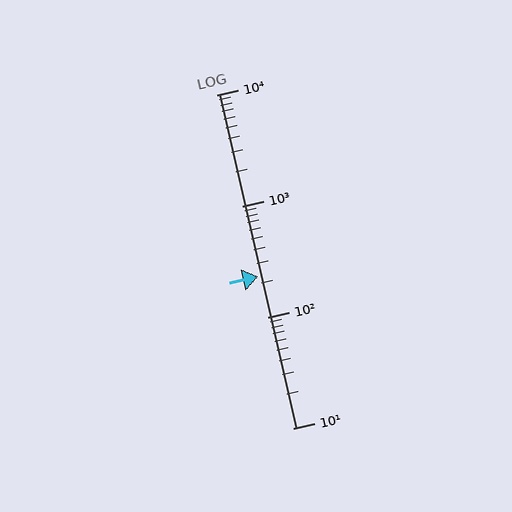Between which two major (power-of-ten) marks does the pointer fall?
The pointer is between 100 and 1000.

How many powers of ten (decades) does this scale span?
The scale spans 3 decades, from 10 to 10000.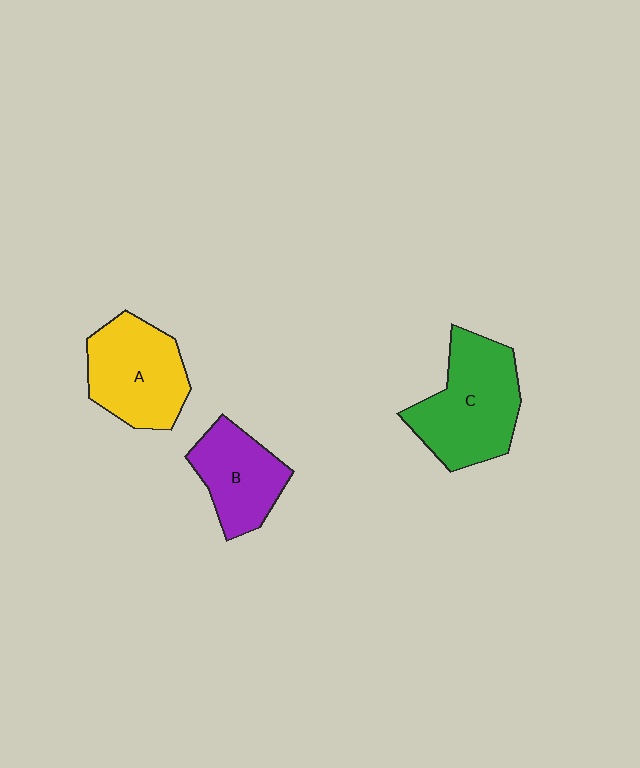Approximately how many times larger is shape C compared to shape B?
Approximately 1.4 times.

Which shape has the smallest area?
Shape B (purple).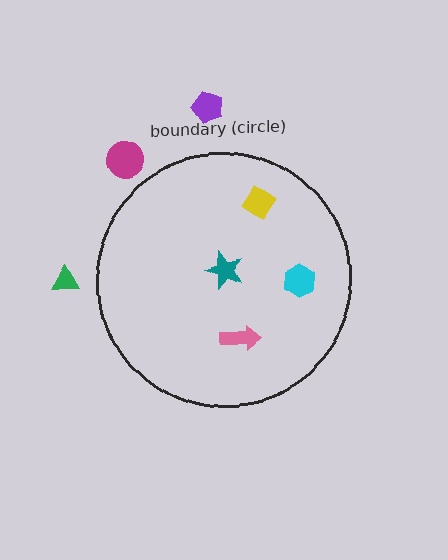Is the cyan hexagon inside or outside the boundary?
Inside.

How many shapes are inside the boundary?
4 inside, 3 outside.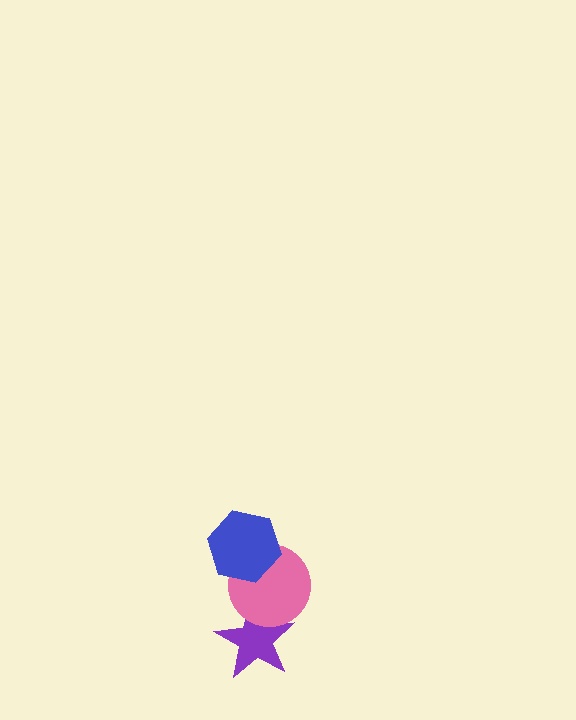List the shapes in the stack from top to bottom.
From top to bottom: the blue hexagon, the pink circle, the purple star.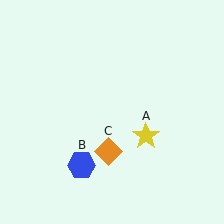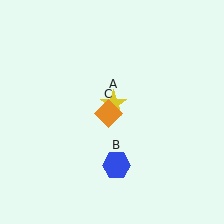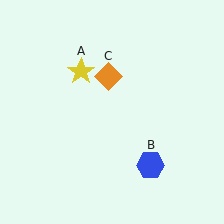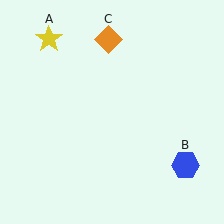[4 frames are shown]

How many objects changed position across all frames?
3 objects changed position: yellow star (object A), blue hexagon (object B), orange diamond (object C).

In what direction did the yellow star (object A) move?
The yellow star (object A) moved up and to the left.